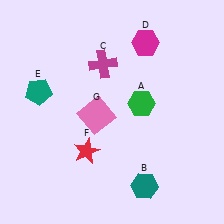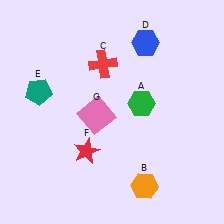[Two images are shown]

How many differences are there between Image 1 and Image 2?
There are 3 differences between the two images.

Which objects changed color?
B changed from teal to orange. C changed from magenta to red. D changed from magenta to blue.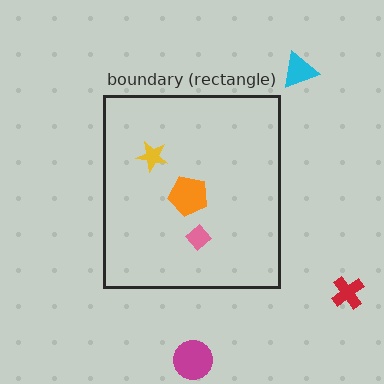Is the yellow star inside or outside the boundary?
Inside.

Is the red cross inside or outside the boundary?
Outside.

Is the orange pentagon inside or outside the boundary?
Inside.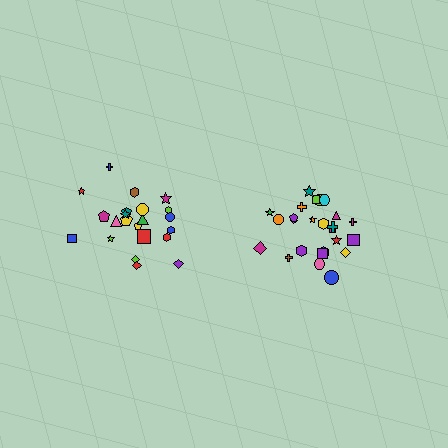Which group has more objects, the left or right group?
The right group.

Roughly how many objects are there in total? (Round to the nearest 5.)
Roughly 45 objects in total.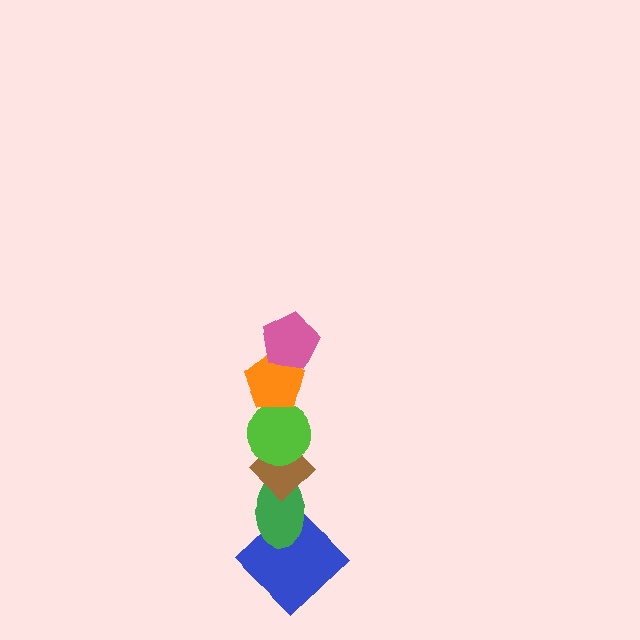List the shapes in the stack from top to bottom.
From top to bottom: the pink pentagon, the orange pentagon, the lime circle, the brown diamond, the green ellipse, the blue diamond.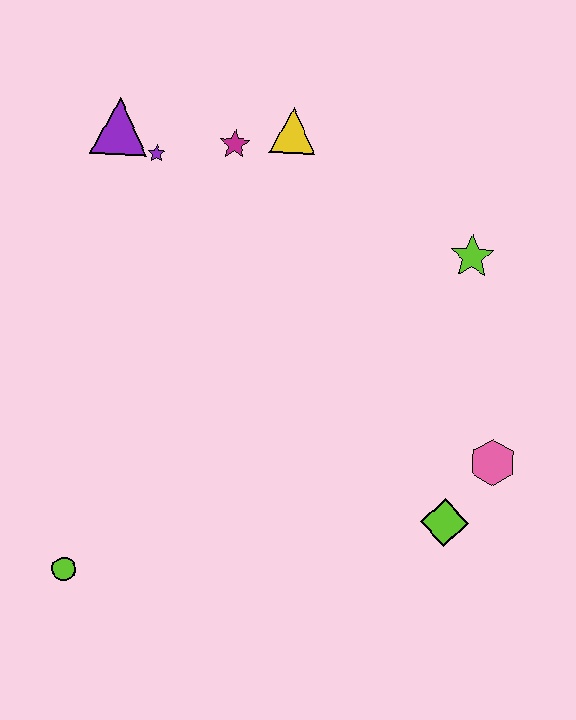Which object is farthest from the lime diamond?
The purple triangle is farthest from the lime diamond.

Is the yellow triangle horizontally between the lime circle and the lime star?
Yes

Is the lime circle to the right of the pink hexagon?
No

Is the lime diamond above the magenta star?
No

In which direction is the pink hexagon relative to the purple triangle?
The pink hexagon is to the right of the purple triangle.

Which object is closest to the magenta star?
The yellow triangle is closest to the magenta star.